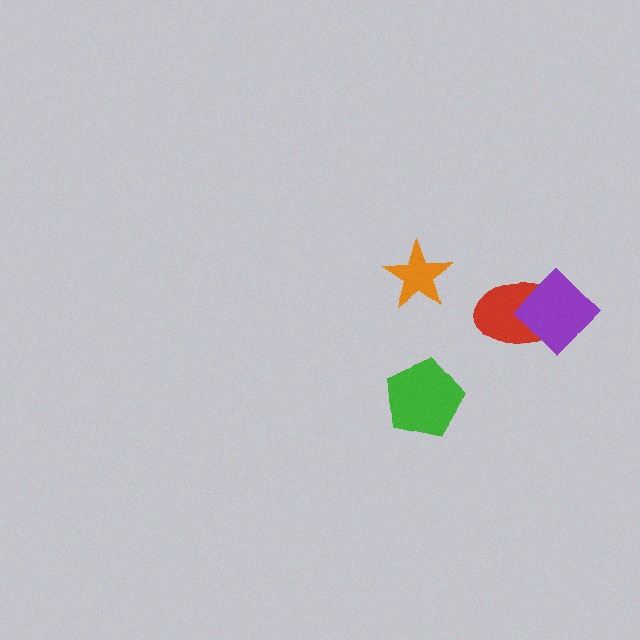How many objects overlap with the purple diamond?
1 object overlaps with the purple diamond.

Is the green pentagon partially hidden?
No, no other shape covers it.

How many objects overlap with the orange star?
0 objects overlap with the orange star.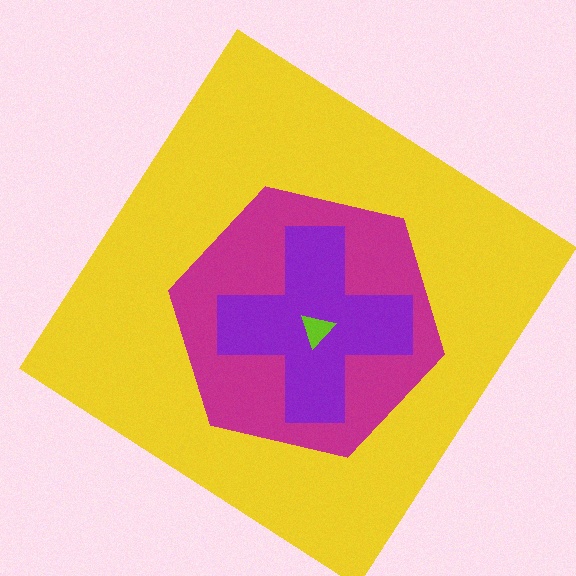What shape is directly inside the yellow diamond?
The magenta hexagon.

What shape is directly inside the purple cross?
The lime triangle.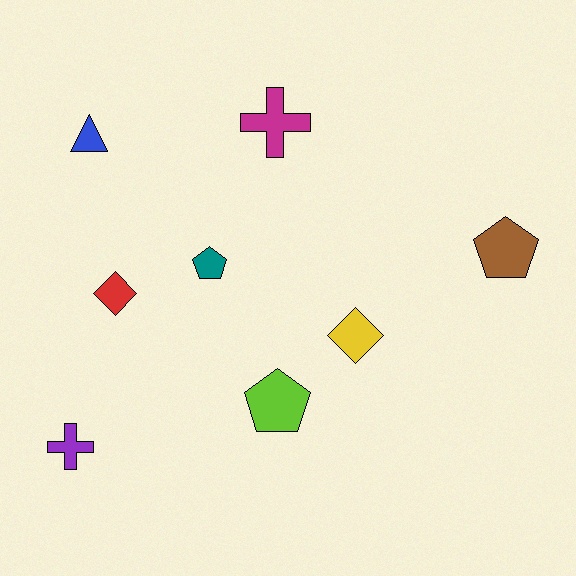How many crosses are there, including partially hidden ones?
There are 2 crosses.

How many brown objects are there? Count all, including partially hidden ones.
There is 1 brown object.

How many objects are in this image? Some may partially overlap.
There are 8 objects.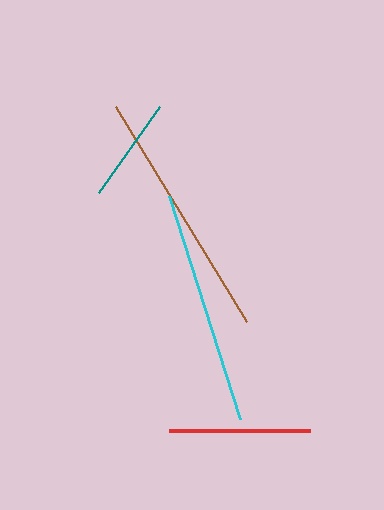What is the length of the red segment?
The red segment is approximately 141 pixels long.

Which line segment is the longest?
The brown line is the longest at approximately 252 pixels.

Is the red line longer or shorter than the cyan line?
The cyan line is longer than the red line.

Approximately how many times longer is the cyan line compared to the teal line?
The cyan line is approximately 2.2 times the length of the teal line.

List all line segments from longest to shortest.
From longest to shortest: brown, cyan, red, teal.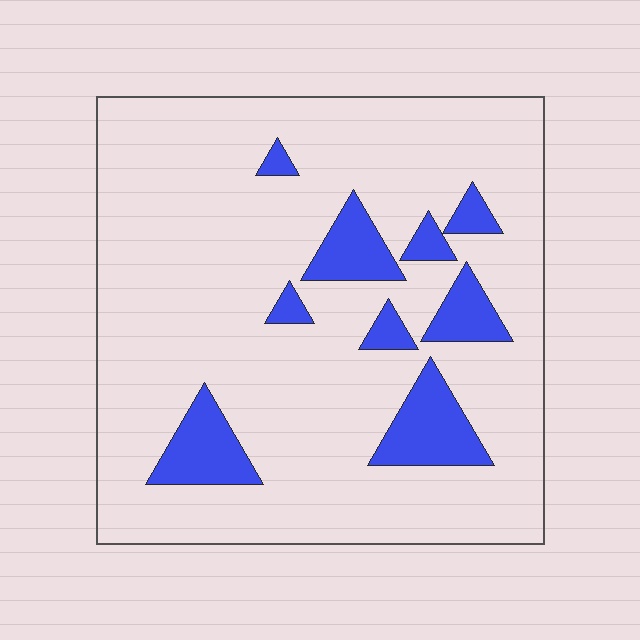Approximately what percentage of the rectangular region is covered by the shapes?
Approximately 15%.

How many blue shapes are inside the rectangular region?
9.